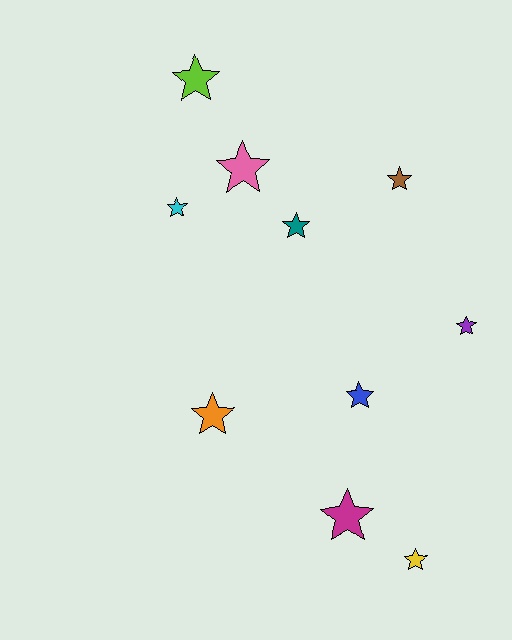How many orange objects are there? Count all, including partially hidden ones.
There is 1 orange object.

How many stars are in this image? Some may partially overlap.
There are 10 stars.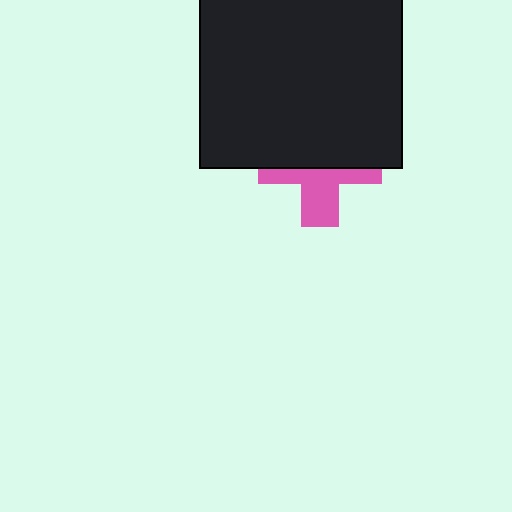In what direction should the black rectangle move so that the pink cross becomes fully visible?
The black rectangle should move up. That is the shortest direction to clear the overlap and leave the pink cross fully visible.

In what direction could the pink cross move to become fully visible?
The pink cross could move down. That would shift it out from behind the black rectangle entirely.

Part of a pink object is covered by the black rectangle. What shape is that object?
It is a cross.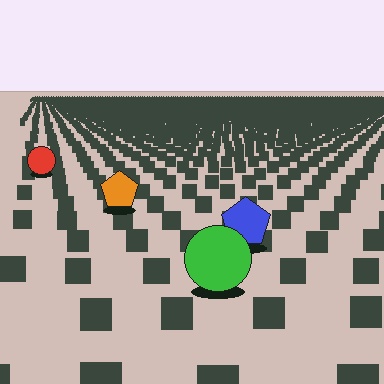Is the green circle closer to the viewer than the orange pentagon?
Yes. The green circle is closer — you can tell from the texture gradient: the ground texture is coarser near it.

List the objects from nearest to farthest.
From nearest to farthest: the green circle, the blue pentagon, the orange pentagon, the red circle.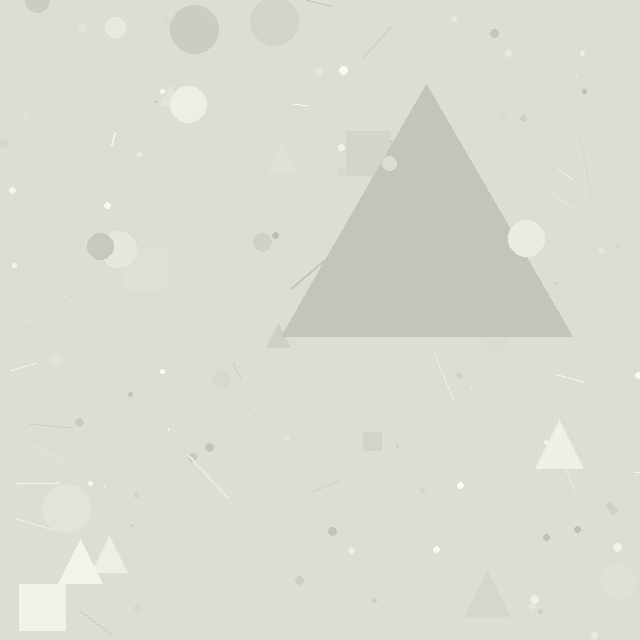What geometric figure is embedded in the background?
A triangle is embedded in the background.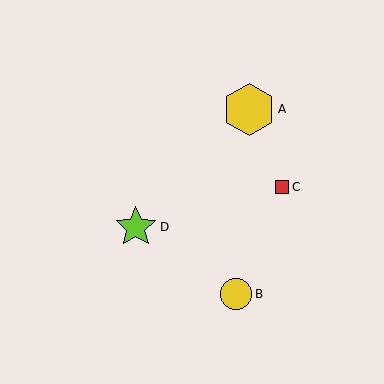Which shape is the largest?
The yellow hexagon (labeled A) is the largest.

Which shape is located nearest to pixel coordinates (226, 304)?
The yellow circle (labeled B) at (236, 294) is nearest to that location.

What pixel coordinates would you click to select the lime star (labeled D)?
Click at (136, 227) to select the lime star D.